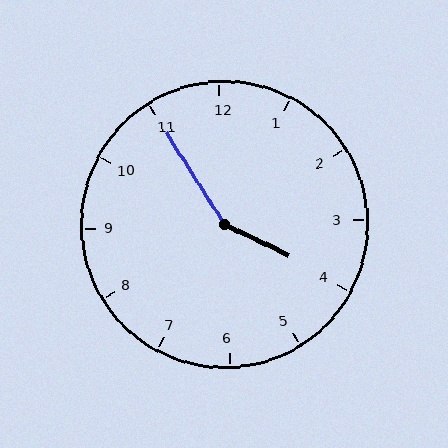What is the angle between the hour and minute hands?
Approximately 148 degrees.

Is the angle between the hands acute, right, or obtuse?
It is obtuse.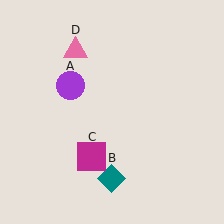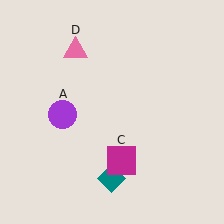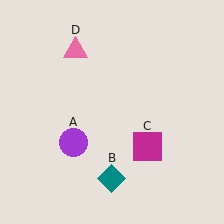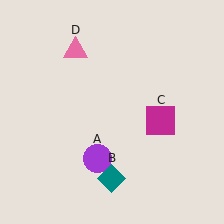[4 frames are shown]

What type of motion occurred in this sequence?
The purple circle (object A), magenta square (object C) rotated counterclockwise around the center of the scene.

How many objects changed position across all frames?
2 objects changed position: purple circle (object A), magenta square (object C).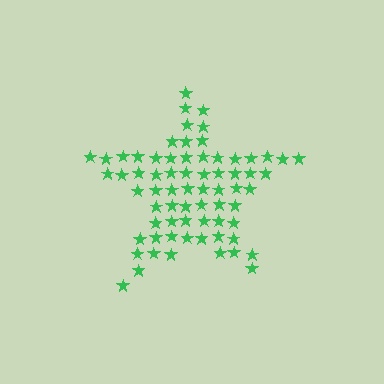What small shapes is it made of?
It is made of small stars.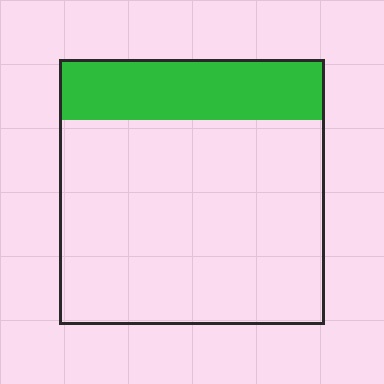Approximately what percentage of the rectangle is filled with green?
Approximately 25%.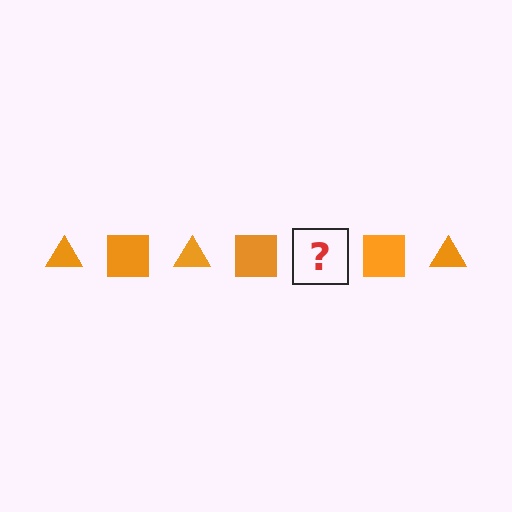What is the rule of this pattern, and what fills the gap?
The rule is that the pattern cycles through triangle, square shapes in orange. The gap should be filled with an orange triangle.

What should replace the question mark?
The question mark should be replaced with an orange triangle.